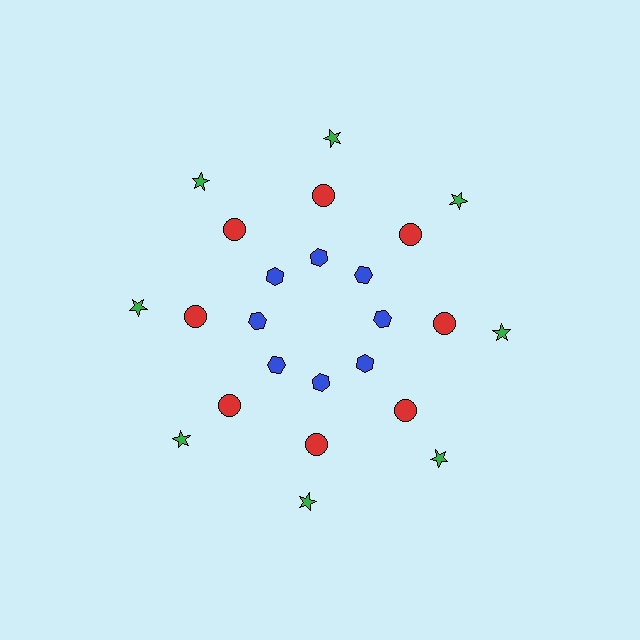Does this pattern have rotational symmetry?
Yes, this pattern has 8-fold rotational symmetry. It looks the same after rotating 45 degrees around the center.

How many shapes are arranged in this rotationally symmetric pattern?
There are 24 shapes, arranged in 8 groups of 3.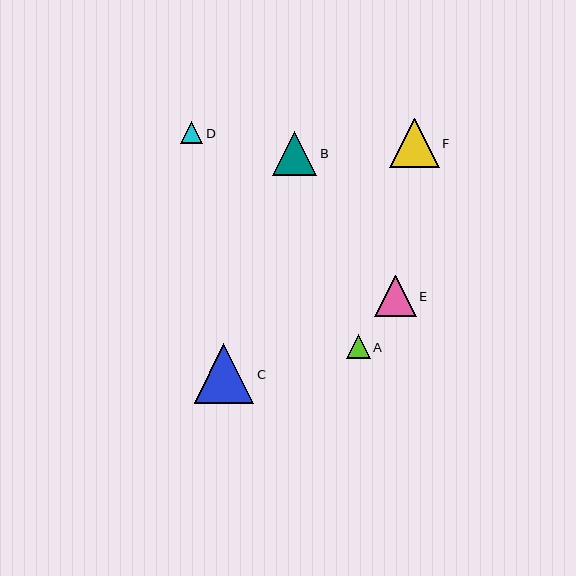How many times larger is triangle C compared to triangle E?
Triangle C is approximately 1.4 times the size of triangle E.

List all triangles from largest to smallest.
From largest to smallest: C, F, B, E, A, D.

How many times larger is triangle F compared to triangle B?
Triangle F is approximately 1.1 times the size of triangle B.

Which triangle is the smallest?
Triangle D is the smallest with a size of approximately 22 pixels.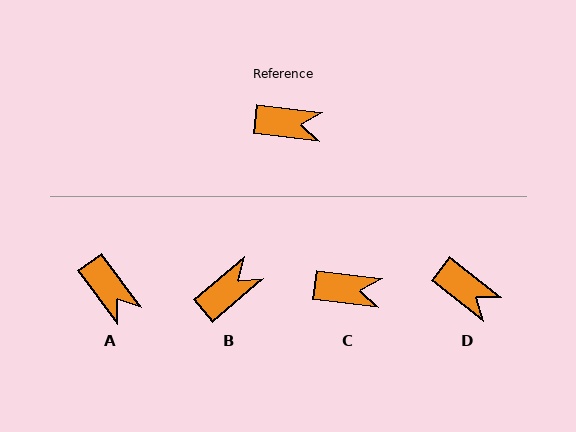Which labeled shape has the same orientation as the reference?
C.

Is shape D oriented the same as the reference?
No, it is off by about 31 degrees.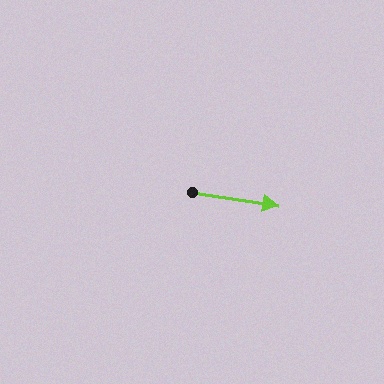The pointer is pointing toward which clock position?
Roughly 3 o'clock.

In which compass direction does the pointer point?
East.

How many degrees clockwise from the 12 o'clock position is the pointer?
Approximately 99 degrees.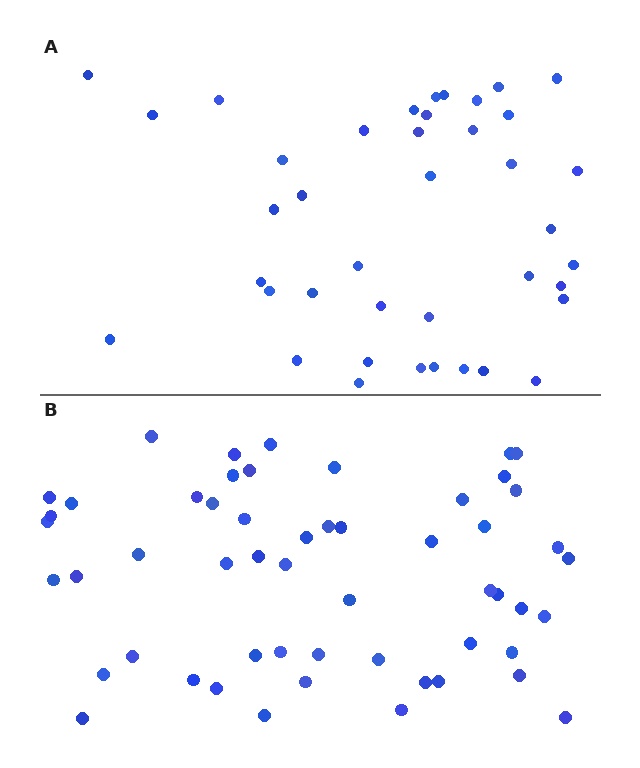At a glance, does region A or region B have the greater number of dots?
Region B (the bottom region) has more dots.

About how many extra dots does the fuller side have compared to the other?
Region B has approximately 15 more dots than region A.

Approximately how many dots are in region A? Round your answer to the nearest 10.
About 40 dots.